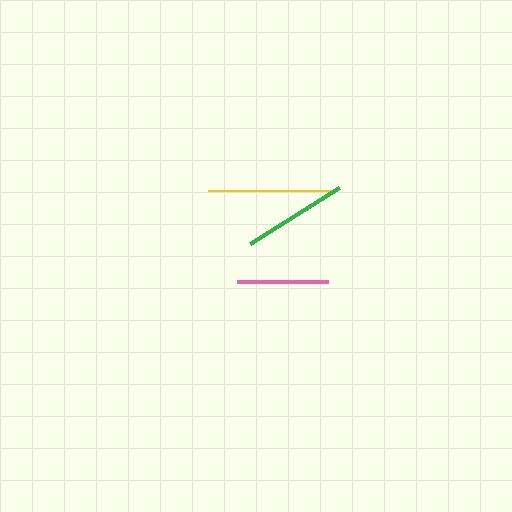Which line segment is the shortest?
The pink line is the shortest at approximately 91 pixels.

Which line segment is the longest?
The yellow line is the longest at approximately 128 pixels.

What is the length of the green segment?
The green segment is approximately 105 pixels long.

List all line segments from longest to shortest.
From longest to shortest: yellow, green, pink.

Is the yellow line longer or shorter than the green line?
The yellow line is longer than the green line.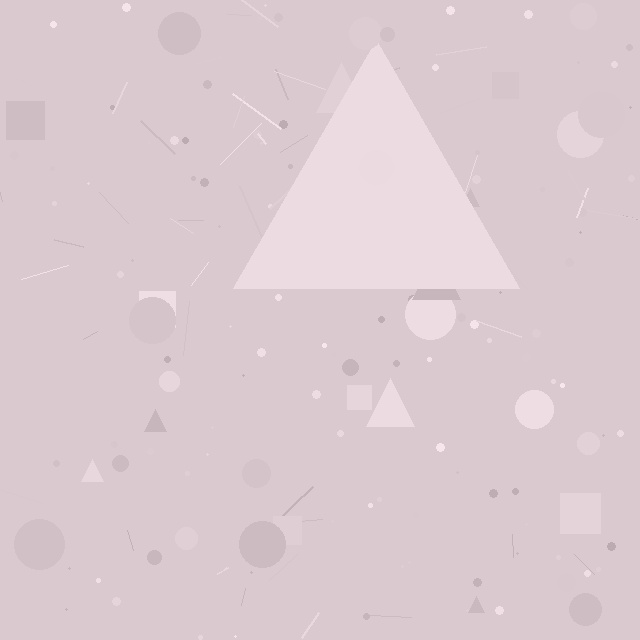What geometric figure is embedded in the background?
A triangle is embedded in the background.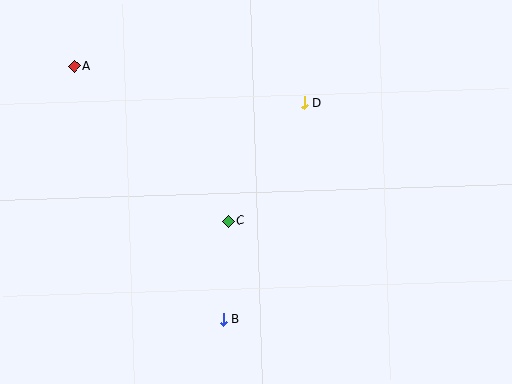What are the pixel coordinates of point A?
Point A is at (74, 66).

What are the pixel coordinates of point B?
Point B is at (223, 319).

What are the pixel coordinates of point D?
Point D is at (305, 103).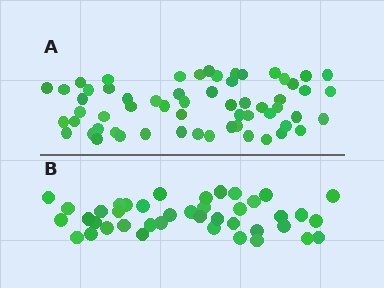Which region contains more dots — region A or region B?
Region A (the top region) has more dots.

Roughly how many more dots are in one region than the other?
Region A has approximately 20 more dots than region B.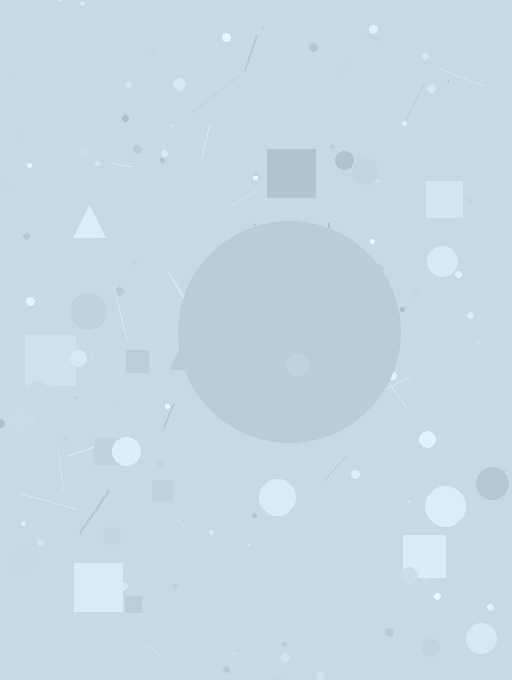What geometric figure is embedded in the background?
A circle is embedded in the background.